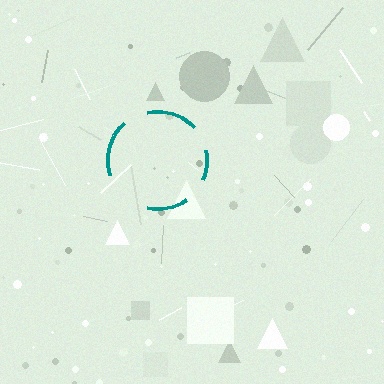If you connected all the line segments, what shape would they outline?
They would outline a circle.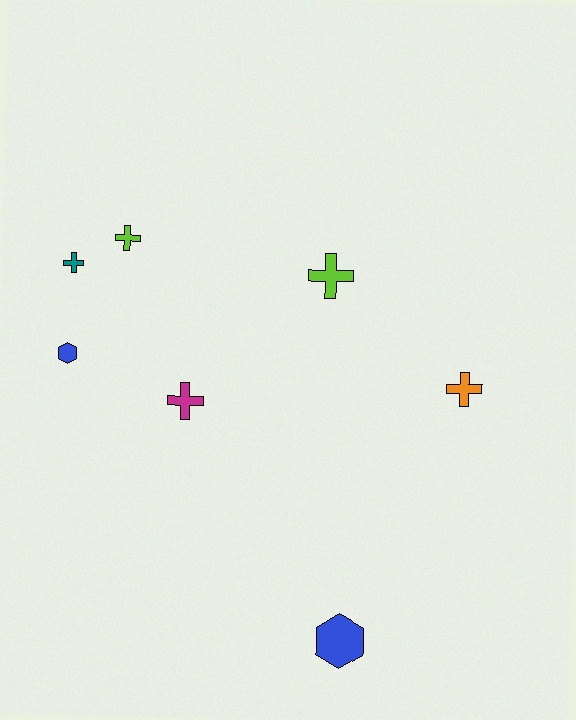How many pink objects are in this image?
There are no pink objects.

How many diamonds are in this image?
There are no diamonds.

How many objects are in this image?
There are 7 objects.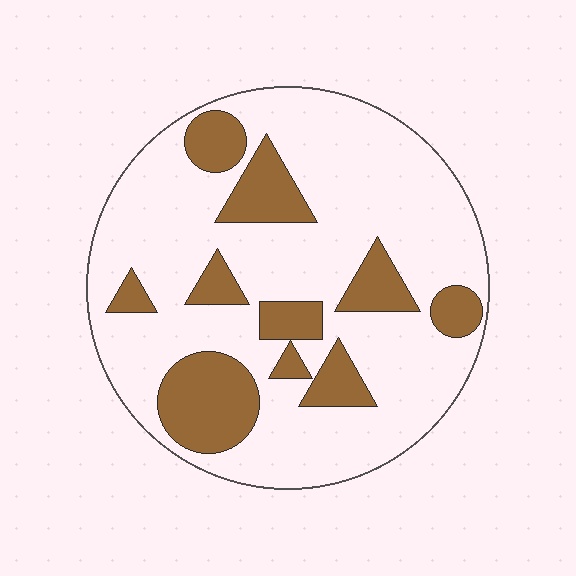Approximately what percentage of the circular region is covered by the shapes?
Approximately 25%.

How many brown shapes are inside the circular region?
10.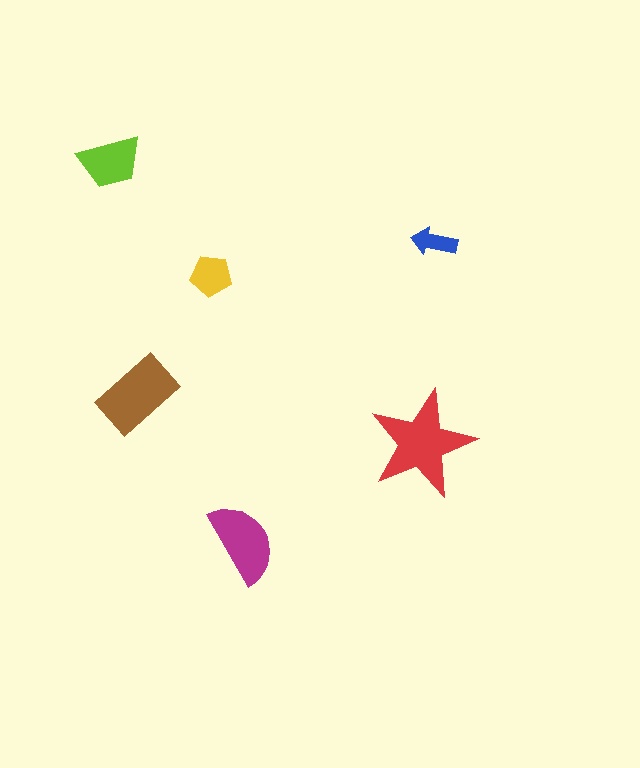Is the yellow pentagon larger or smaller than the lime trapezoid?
Smaller.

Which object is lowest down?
The magenta semicircle is bottommost.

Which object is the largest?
The red star.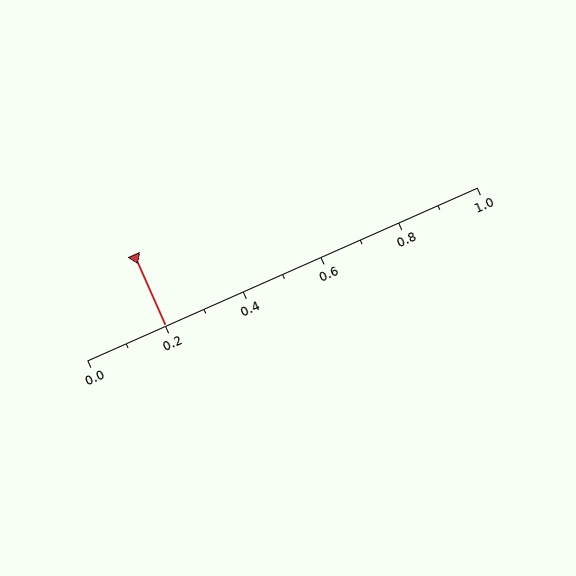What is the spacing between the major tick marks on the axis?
The major ticks are spaced 0.2 apart.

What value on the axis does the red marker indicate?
The marker indicates approximately 0.2.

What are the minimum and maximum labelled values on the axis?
The axis runs from 0.0 to 1.0.